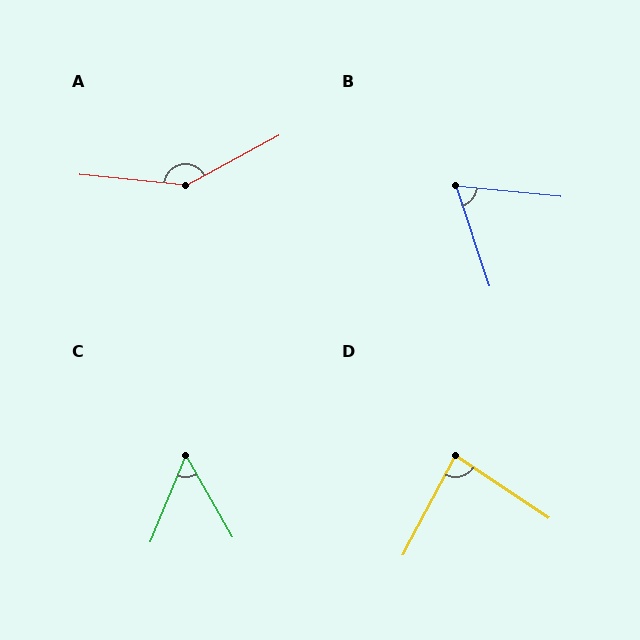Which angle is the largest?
A, at approximately 146 degrees.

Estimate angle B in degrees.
Approximately 66 degrees.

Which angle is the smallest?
C, at approximately 52 degrees.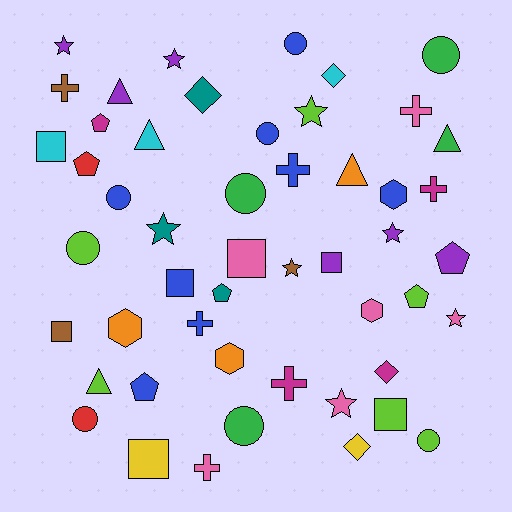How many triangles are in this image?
There are 5 triangles.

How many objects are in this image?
There are 50 objects.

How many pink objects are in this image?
There are 6 pink objects.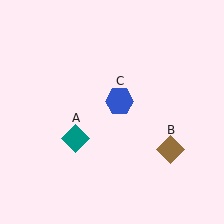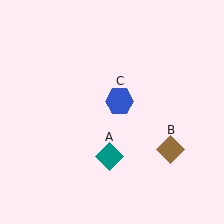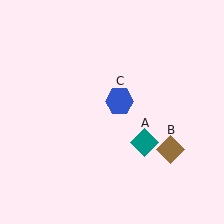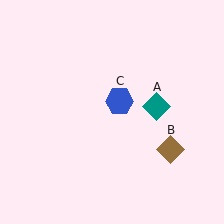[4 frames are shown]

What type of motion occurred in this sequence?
The teal diamond (object A) rotated counterclockwise around the center of the scene.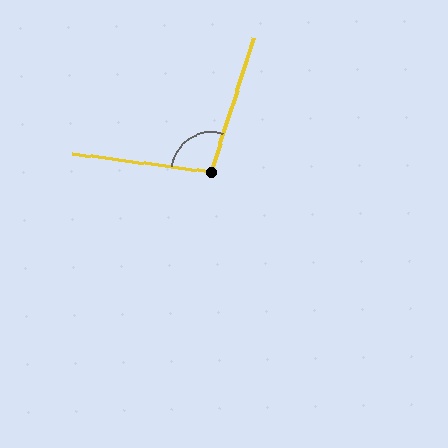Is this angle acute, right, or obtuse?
It is obtuse.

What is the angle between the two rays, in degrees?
Approximately 100 degrees.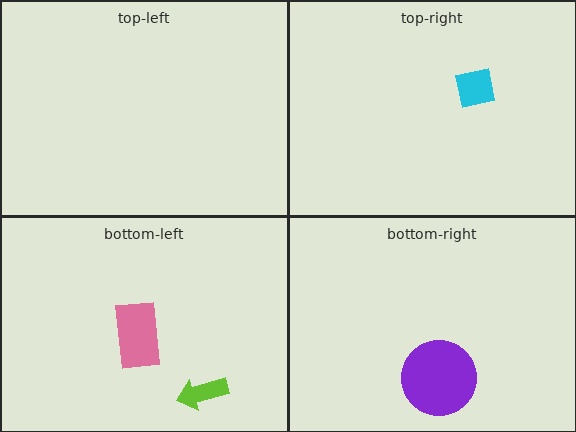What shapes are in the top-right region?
The cyan square.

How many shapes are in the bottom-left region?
2.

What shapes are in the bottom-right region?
The purple circle.